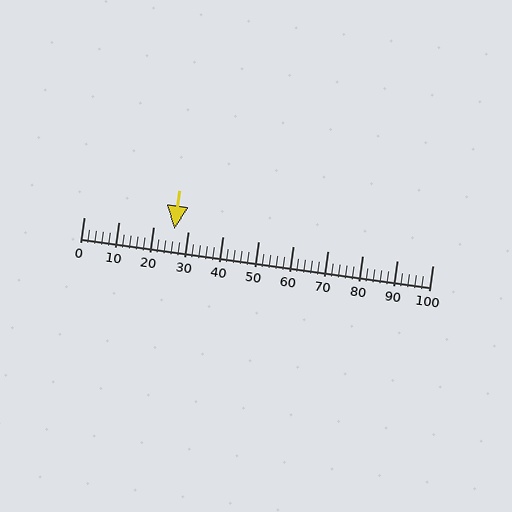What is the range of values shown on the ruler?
The ruler shows values from 0 to 100.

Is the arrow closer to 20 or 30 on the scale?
The arrow is closer to 30.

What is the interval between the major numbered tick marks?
The major tick marks are spaced 10 units apart.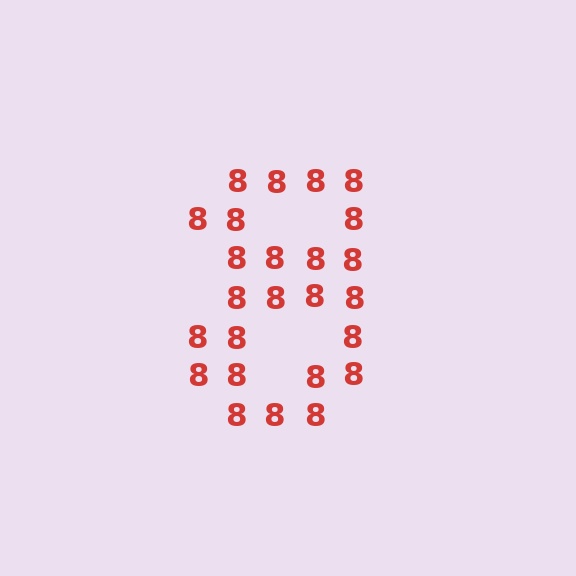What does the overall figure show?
The overall figure shows the digit 8.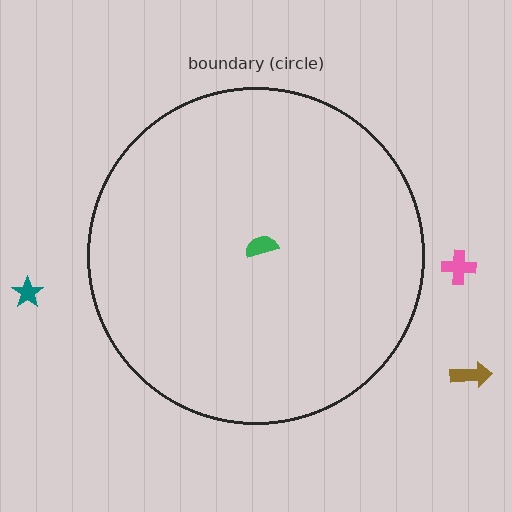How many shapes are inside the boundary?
1 inside, 3 outside.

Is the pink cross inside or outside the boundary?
Outside.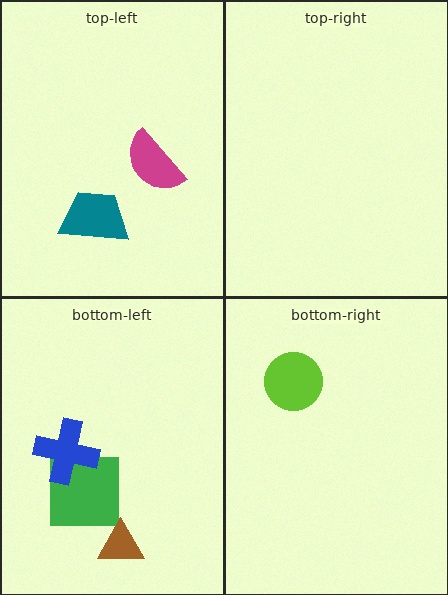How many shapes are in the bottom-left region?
3.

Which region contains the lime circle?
The bottom-right region.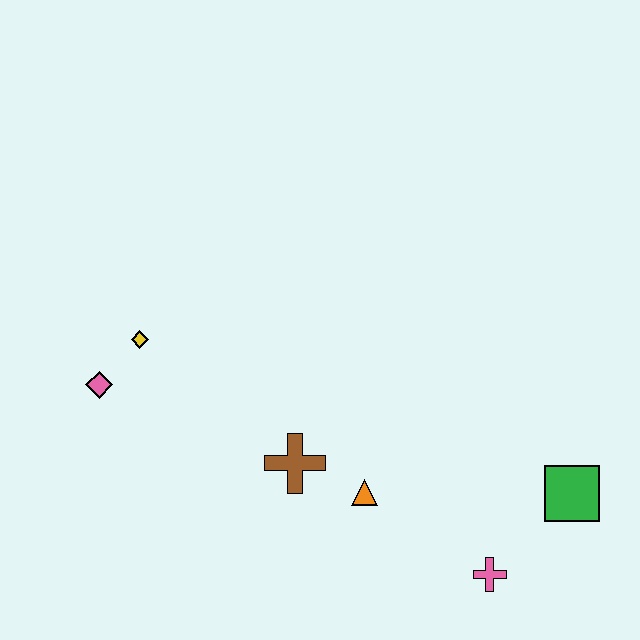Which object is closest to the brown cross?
The orange triangle is closest to the brown cross.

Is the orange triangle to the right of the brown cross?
Yes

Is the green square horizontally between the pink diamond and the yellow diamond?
No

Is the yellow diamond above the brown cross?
Yes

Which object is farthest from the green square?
The pink diamond is farthest from the green square.